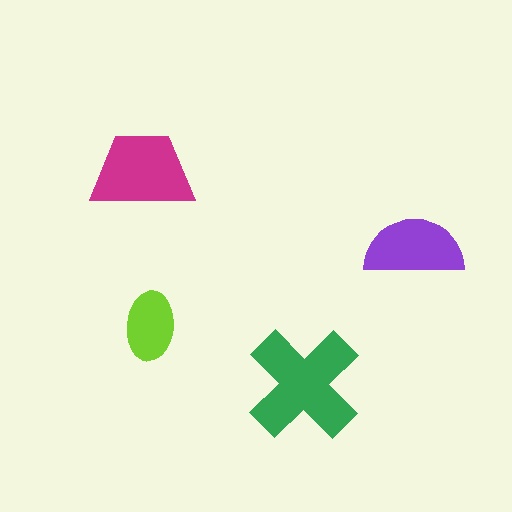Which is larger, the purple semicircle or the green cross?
The green cross.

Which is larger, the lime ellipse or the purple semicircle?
The purple semicircle.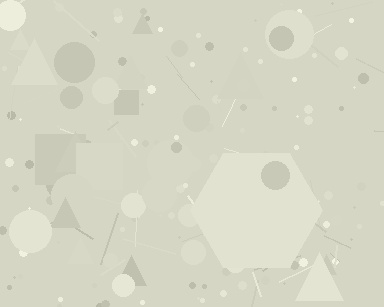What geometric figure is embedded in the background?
A hexagon is embedded in the background.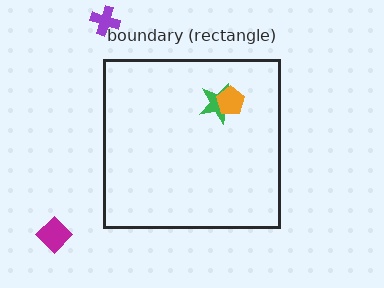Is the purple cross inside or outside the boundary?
Outside.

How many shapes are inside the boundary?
2 inside, 2 outside.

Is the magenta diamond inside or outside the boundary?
Outside.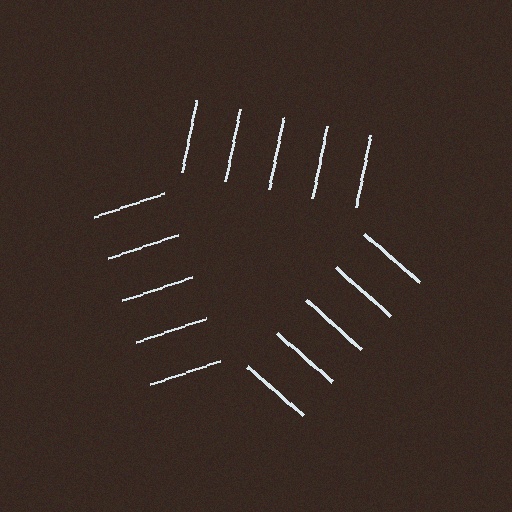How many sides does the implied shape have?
3 sides — the line-ends trace a triangle.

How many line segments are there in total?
15 — 5 along each of the 3 edges.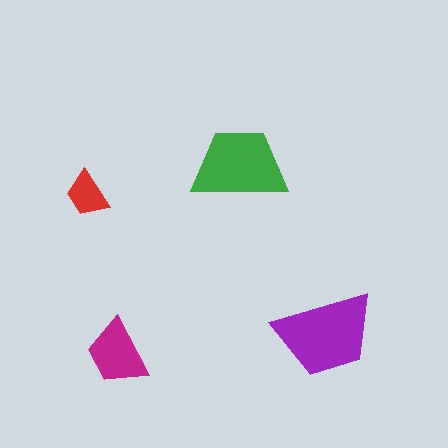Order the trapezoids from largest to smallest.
the purple one, the green one, the magenta one, the red one.